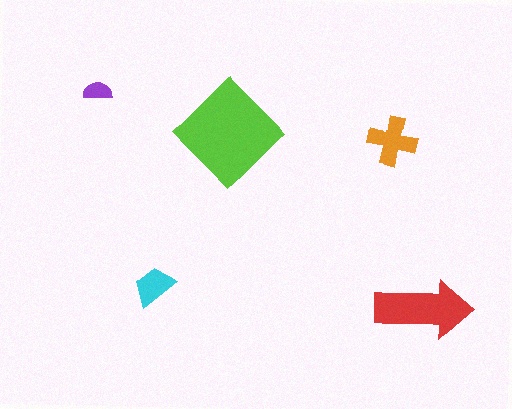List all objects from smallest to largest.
The purple semicircle, the cyan trapezoid, the orange cross, the red arrow, the lime diamond.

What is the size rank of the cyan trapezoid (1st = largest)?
4th.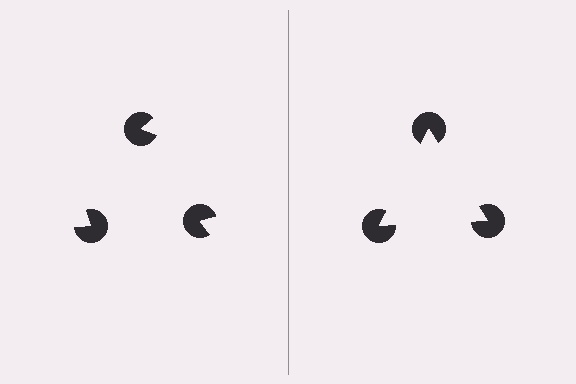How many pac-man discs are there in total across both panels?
6 — 3 on each side.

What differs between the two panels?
The pac-man discs are positioned identically on both sides; only the wedge orientations differ. On the right they align to a triangle; on the left they are misaligned.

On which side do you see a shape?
An illusory triangle appears on the right side. On the left side the wedge cuts are rotated, so no coherent shape forms.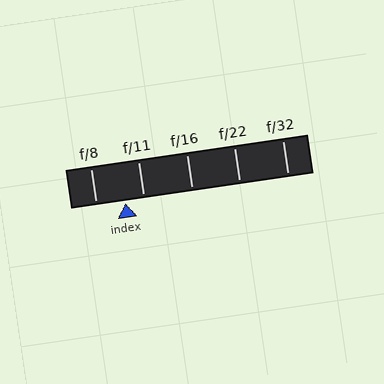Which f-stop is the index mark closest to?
The index mark is closest to f/11.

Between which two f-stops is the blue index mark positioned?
The index mark is between f/8 and f/11.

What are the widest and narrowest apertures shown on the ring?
The widest aperture shown is f/8 and the narrowest is f/32.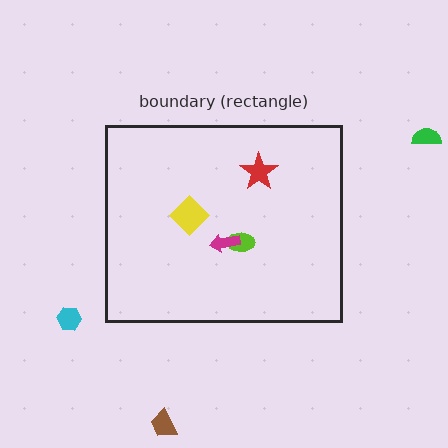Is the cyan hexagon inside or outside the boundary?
Outside.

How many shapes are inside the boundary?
4 inside, 3 outside.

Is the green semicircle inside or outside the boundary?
Outside.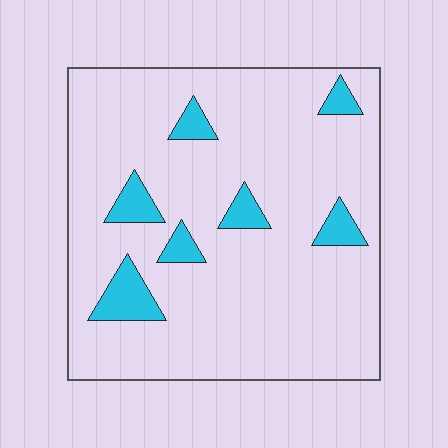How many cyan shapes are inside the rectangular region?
7.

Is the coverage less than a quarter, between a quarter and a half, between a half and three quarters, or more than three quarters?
Less than a quarter.